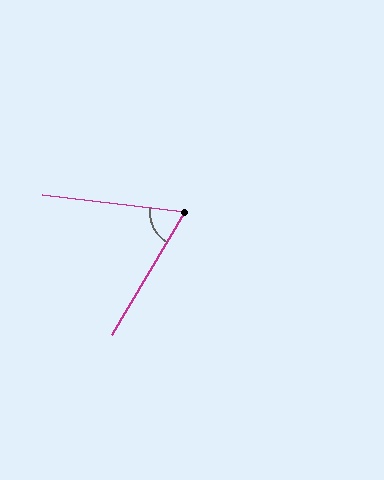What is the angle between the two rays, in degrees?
Approximately 66 degrees.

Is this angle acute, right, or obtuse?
It is acute.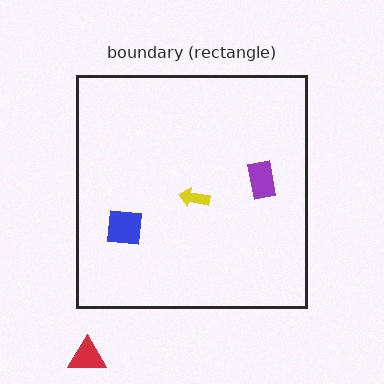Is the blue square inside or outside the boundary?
Inside.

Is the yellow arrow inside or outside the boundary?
Inside.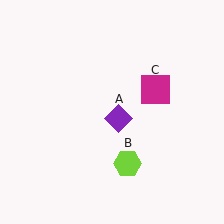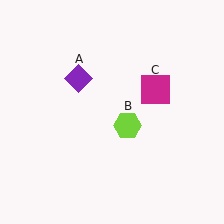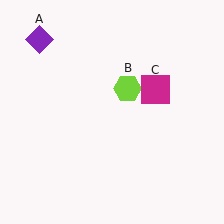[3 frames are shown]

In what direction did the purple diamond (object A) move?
The purple diamond (object A) moved up and to the left.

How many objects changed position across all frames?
2 objects changed position: purple diamond (object A), lime hexagon (object B).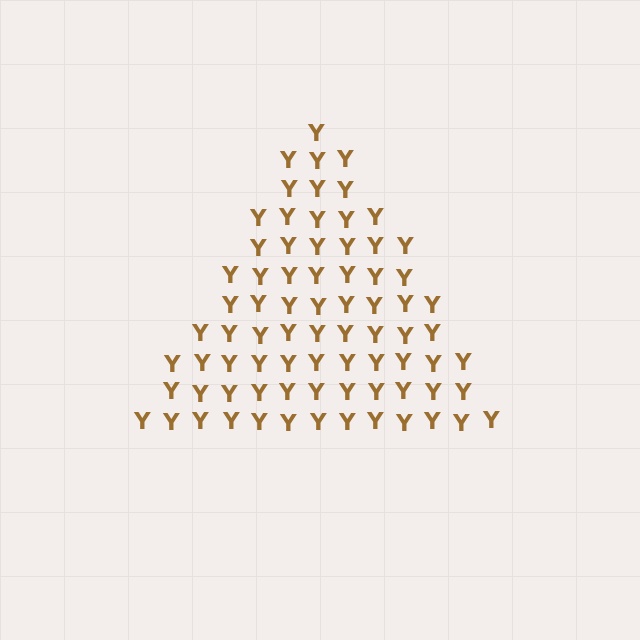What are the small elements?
The small elements are letter Y's.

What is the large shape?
The large shape is a triangle.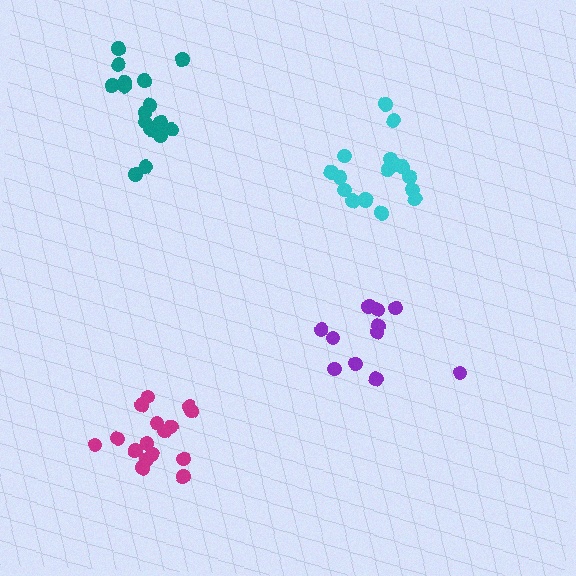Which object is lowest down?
The magenta cluster is bottommost.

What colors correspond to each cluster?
The clusters are colored: purple, cyan, magenta, teal.